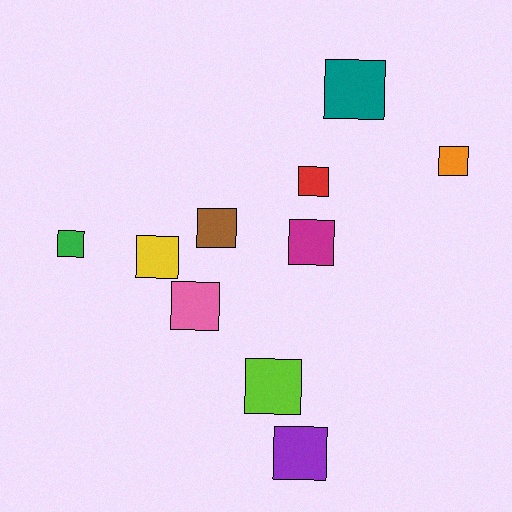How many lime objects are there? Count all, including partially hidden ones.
There is 1 lime object.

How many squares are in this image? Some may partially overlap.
There are 10 squares.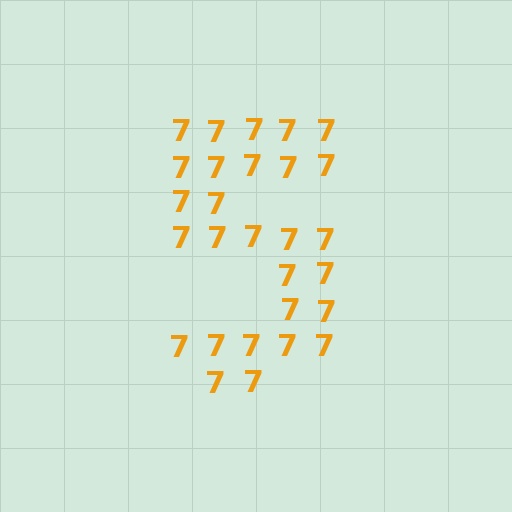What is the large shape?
The large shape is the digit 5.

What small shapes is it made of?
It is made of small digit 7's.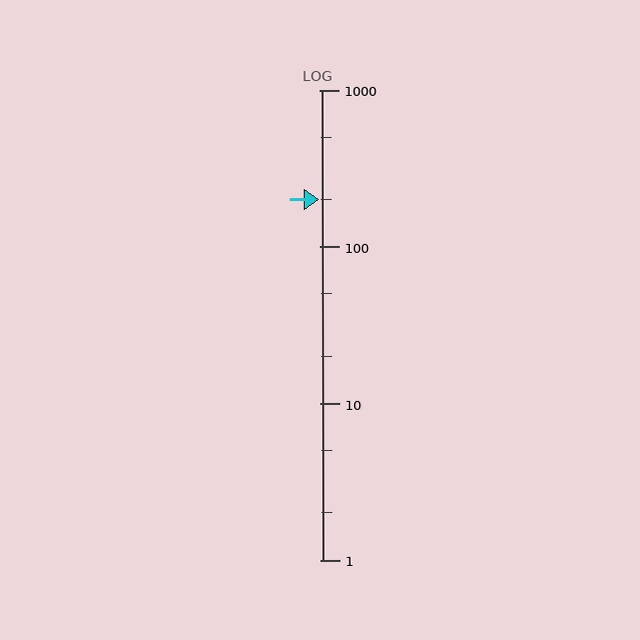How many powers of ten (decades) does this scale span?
The scale spans 3 decades, from 1 to 1000.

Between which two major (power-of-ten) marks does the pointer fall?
The pointer is between 100 and 1000.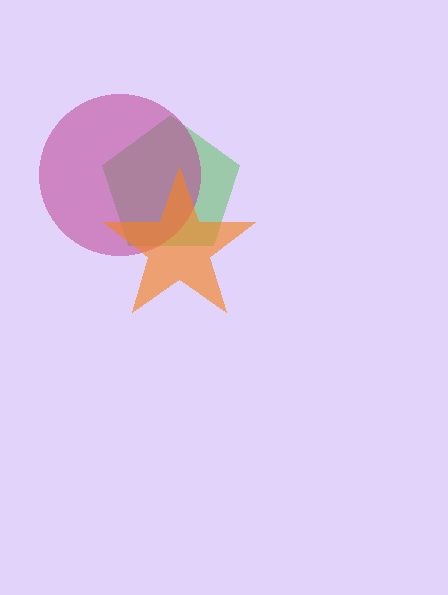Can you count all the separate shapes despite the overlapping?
Yes, there are 3 separate shapes.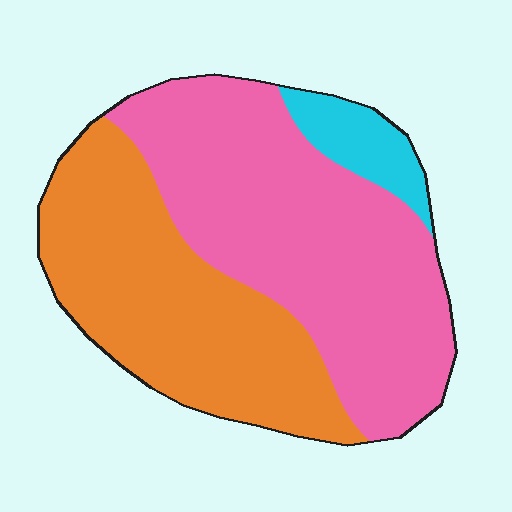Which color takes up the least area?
Cyan, at roughly 10%.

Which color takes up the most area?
Pink, at roughly 50%.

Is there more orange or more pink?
Pink.